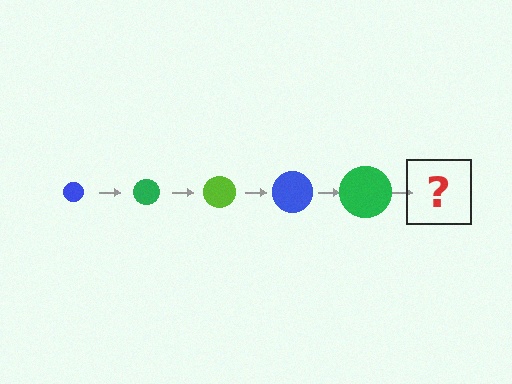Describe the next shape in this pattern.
It should be a lime circle, larger than the previous one.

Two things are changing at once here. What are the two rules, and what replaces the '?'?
The two rules are that the circle grows larger each step and the color cycles through blue, green, and lime. The '?' should be a lime circle, larger than the previous one.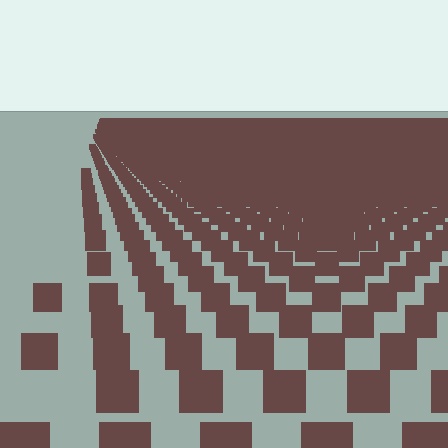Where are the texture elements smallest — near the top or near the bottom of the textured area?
Near the top.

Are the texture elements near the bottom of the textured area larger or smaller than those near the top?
Larger. Near the bottom, elements are closer to the viewer and appear at a bigger on-screen size.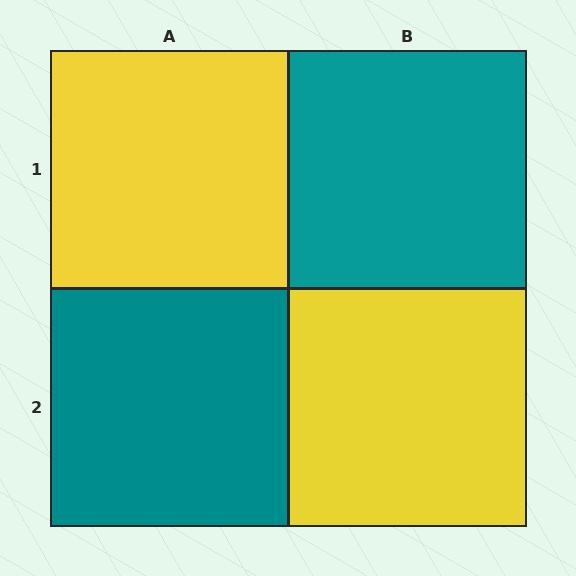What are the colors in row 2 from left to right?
Teal, yellow.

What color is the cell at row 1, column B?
Teal.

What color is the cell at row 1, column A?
Yellow.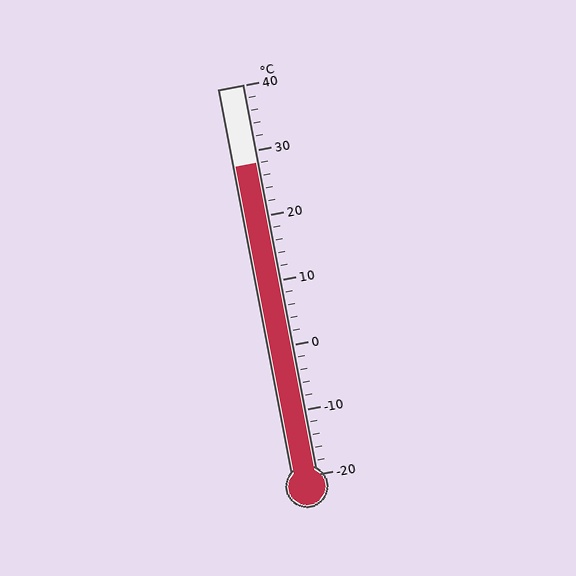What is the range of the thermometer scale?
The thermometer scale ranges from -20°C to 40°C.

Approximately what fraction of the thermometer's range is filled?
The thermometer is filled to approximately 80% of its range.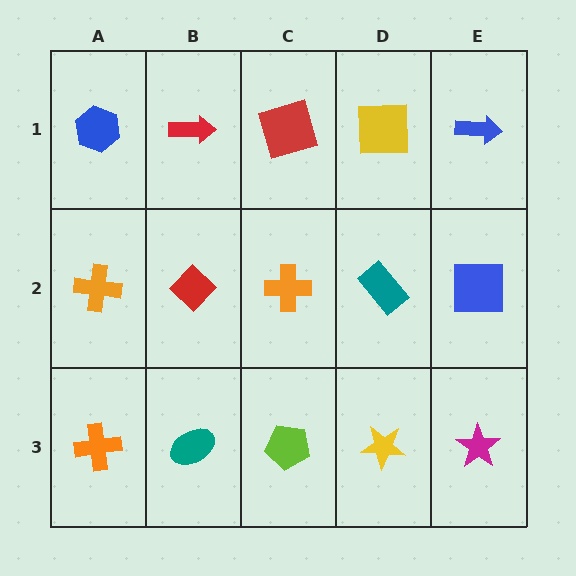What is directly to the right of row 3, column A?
A teal ellipse.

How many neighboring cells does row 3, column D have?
3.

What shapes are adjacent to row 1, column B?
A red diamond (row 2, column B), a blue hexagon (row 1, column A), a red square (row 1, column C).